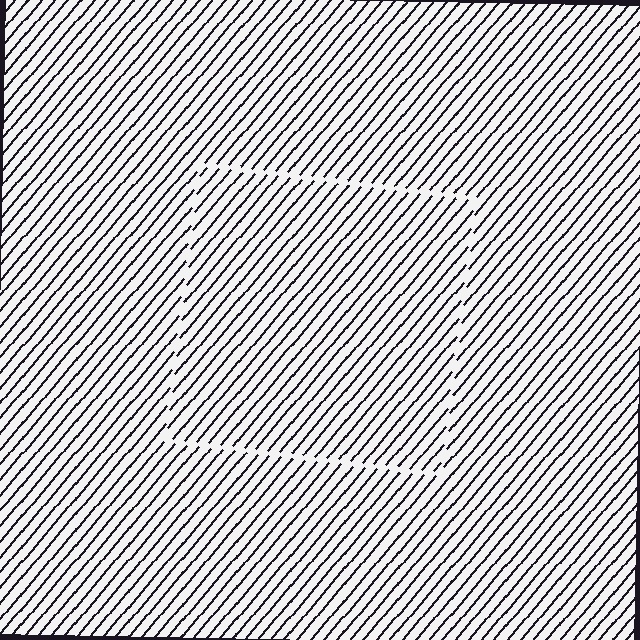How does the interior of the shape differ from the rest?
The interior of the shape contains the same grating, shifted by half a period — the contour is defined by the phase discontinuity where line-ends from the inner and outer gratings abut.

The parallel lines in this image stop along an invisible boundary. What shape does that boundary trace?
An illusory square. The interior of the shape contains the same grating, shifted by half a period — the contour is defined by the phase discontinuity where line-ends from the inner and outer gratings abut.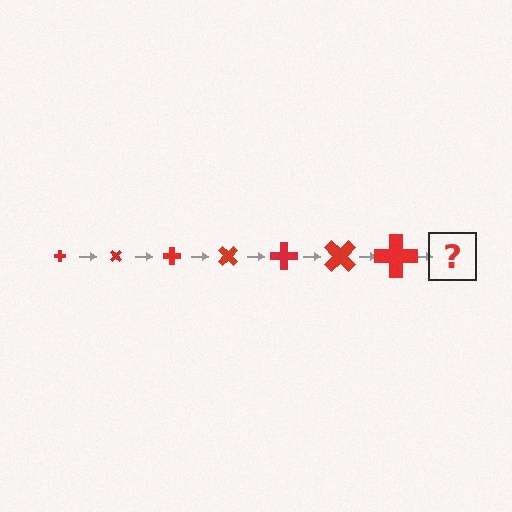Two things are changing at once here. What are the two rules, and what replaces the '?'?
The two rules are that the cross grows larger each step and it rotates 45 degrees each step. The '?' should be a cross, larger than the previous one and rotated 315 degrees from the start.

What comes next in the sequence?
The next element should be a cross, larger than the previous one and rotated 315 degrees from the start.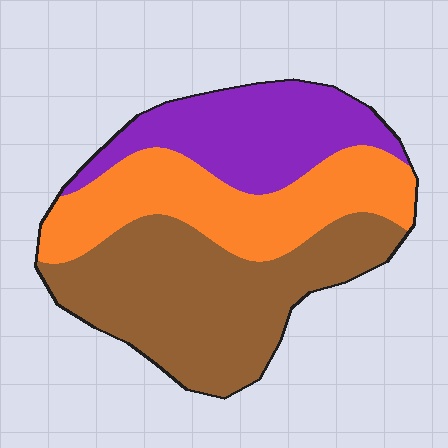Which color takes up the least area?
Purple, at roughly 25%.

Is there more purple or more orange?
Orange.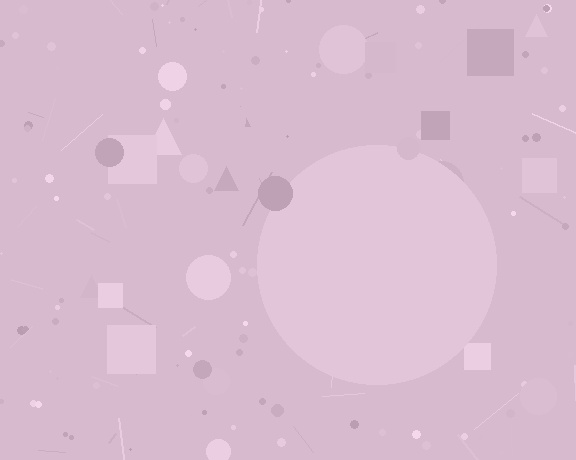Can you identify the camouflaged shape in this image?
The camouflaged shape is a circle.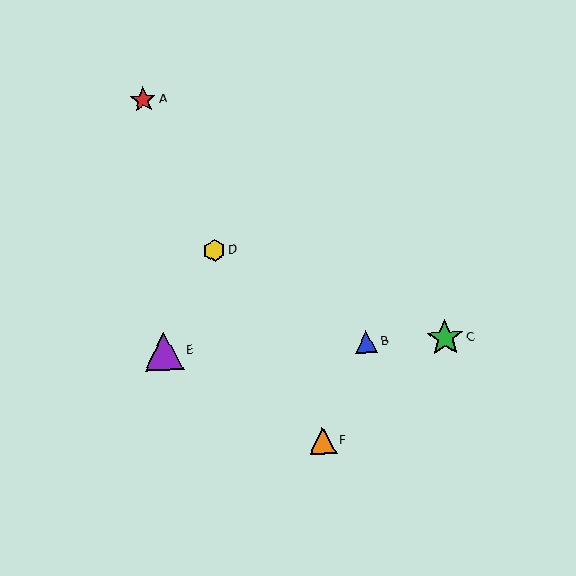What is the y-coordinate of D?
Object D is at y≈251.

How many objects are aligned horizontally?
3 objects (B, C, E) are aligned horizontally.